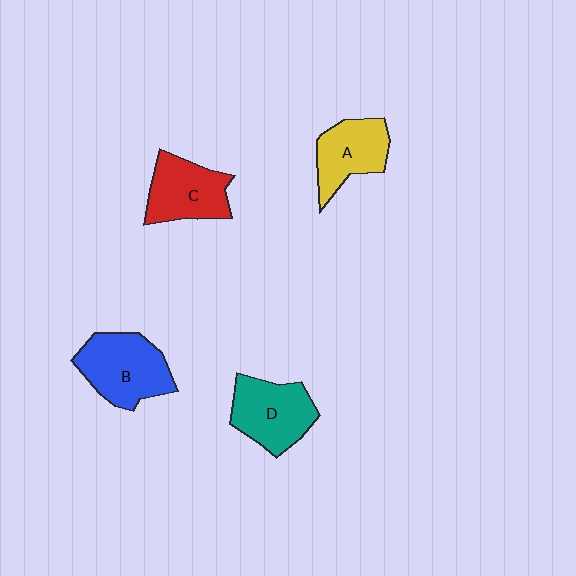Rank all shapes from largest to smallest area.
From largest to smallest: B (blue), D (teal), C (red), A (yellow).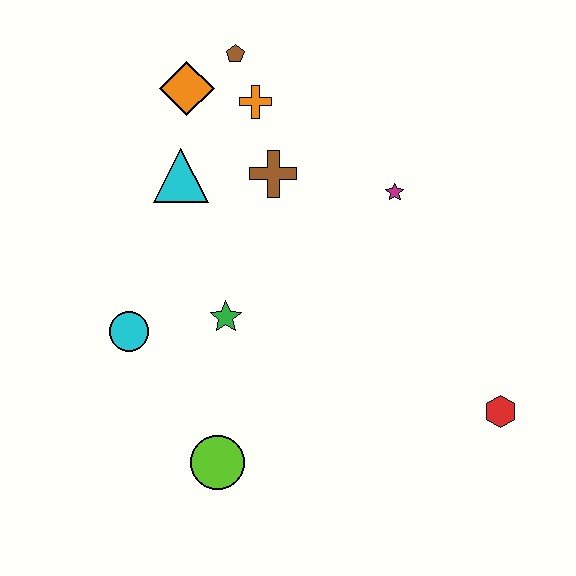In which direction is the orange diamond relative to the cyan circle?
The orange diamond is above the cyan circle.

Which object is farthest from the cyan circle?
The red hexagon is farthest from the cyan circle.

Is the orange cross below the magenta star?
No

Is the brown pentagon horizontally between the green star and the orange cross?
Yes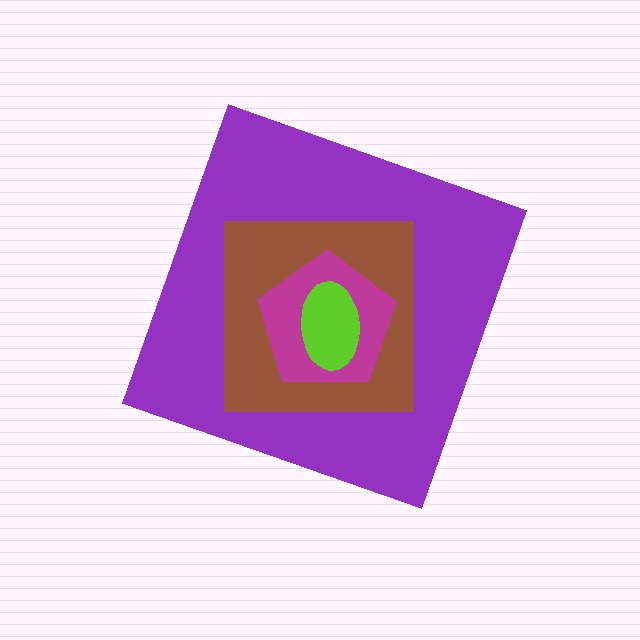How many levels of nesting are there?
4.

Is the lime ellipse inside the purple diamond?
Yes.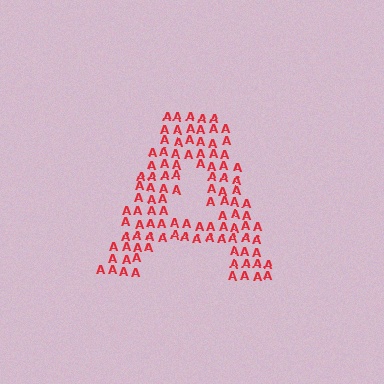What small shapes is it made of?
It is made of small letter A's.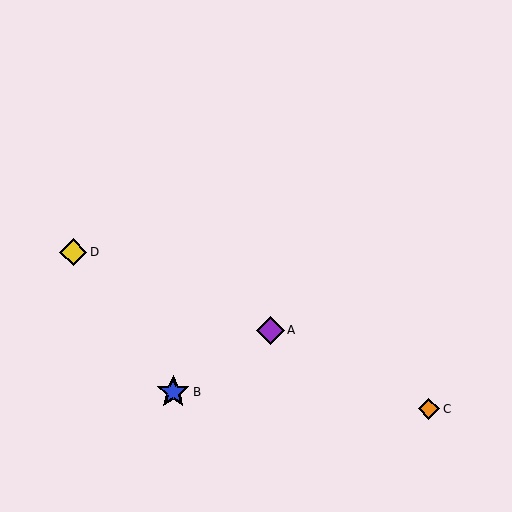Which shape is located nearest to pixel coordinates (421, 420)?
The orange diamond (labeled C) at (429, 409) is nearest to that location.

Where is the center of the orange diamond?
The center of the orange diamond is at (429, 409).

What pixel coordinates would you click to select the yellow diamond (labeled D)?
Click at (73, 252) to select the yellow diamond D.